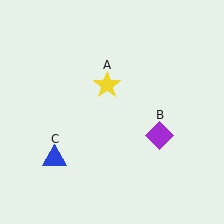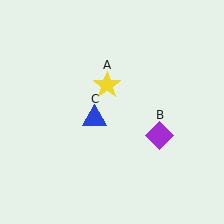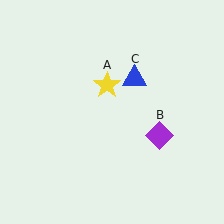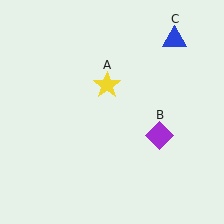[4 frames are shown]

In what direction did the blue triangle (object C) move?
The blue triangle (object C) moved up and to the right.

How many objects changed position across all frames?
1 object changed position: blue triangle (object C).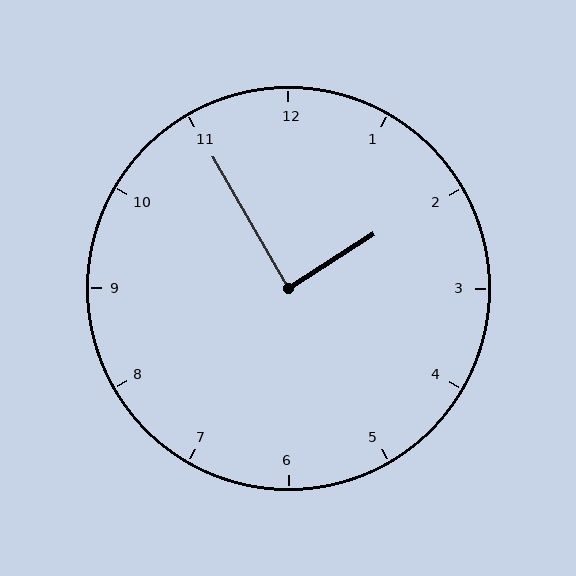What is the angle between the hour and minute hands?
Approximately 88 degrees.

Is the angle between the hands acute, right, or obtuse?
It is right.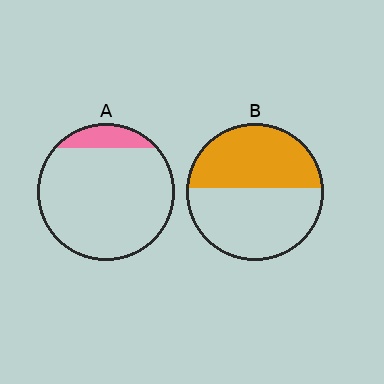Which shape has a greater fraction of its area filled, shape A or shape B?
Shape B.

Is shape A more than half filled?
No.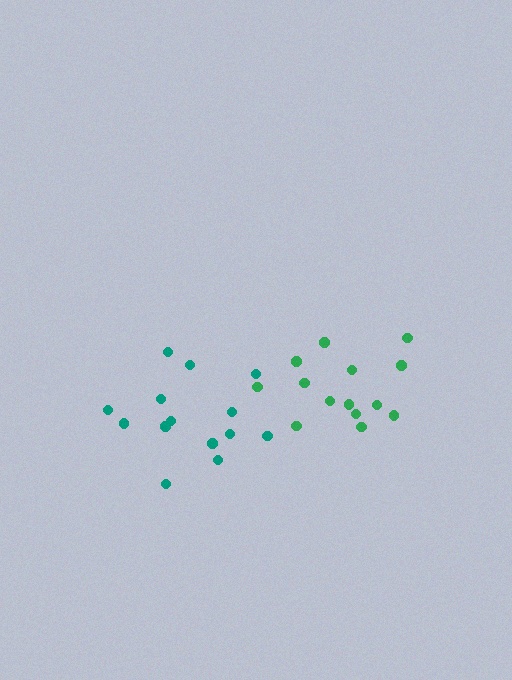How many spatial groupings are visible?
There are 2 spatial groupings.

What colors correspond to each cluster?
The clusters are colored: teal, green.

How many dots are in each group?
Group 1: 14 dots, Group 2: 14 dots (28 total).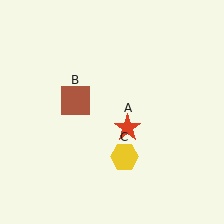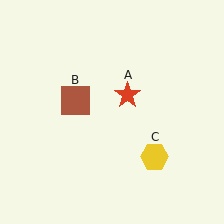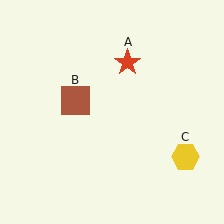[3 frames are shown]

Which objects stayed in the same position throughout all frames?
Brown square (object B) remained stationary.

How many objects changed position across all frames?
2 objects changed position: red star (object A), yellow hexagon (object C).